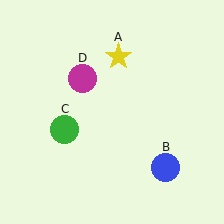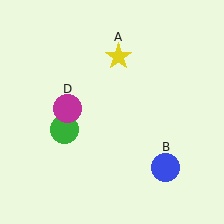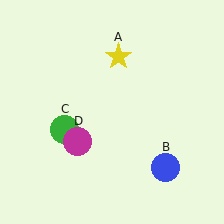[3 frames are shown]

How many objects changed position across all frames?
1 object changed position: magenta circle (object D).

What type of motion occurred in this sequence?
The magenta circle (object D) rotated counterclockwise around the center of the scene.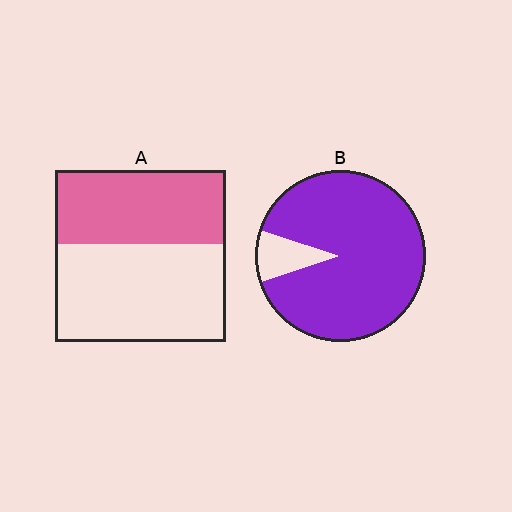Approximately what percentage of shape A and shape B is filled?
A is approximately 45% and B is approximately 90%.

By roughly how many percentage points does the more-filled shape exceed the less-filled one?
By roughly 45 percentage points (B over A).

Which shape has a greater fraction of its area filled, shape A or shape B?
Shape B.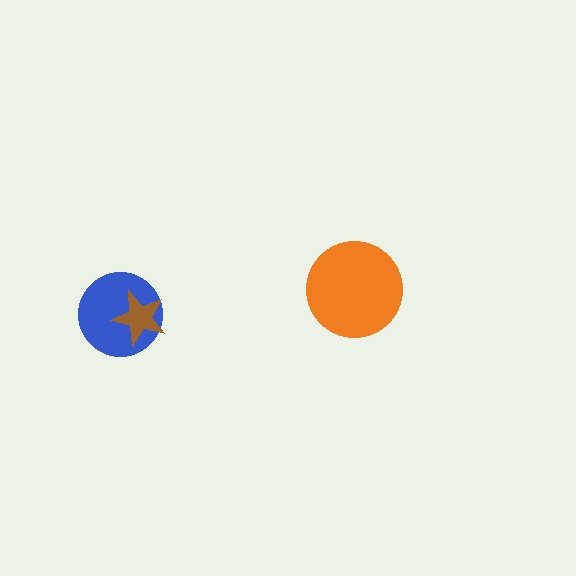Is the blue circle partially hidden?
Yes, it is partially covered by another shape.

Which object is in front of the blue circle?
The brown star is in front of the blue circle.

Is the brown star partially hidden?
No, no other shape covers it.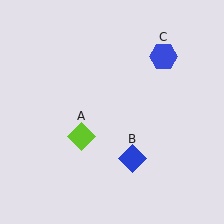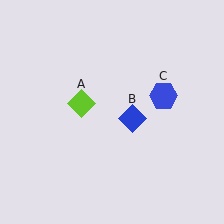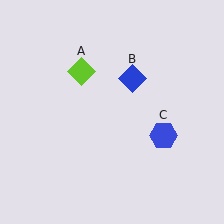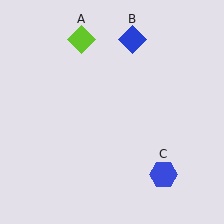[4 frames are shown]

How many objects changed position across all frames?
3 objects changed position: lime diamond (object A), blue diamond (object B), blue hexagon (object C).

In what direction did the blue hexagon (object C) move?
The blue hexagon (object C) moved down.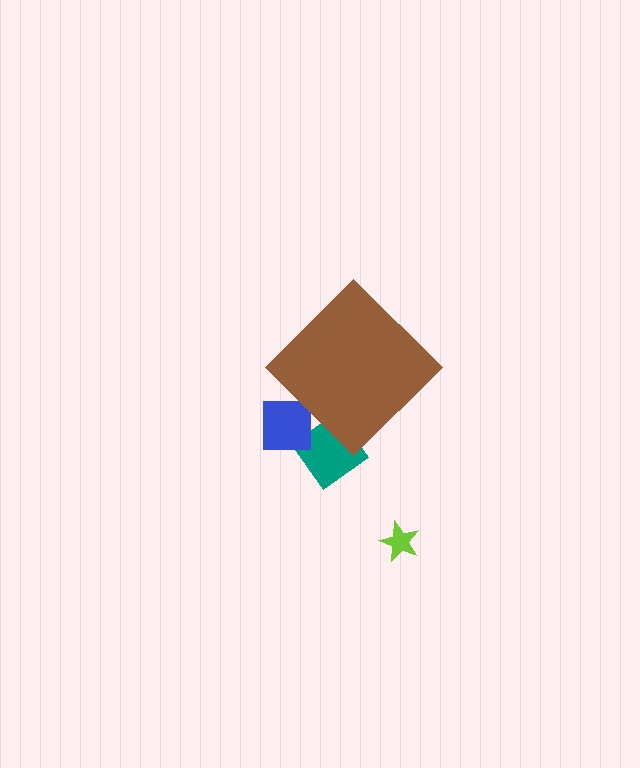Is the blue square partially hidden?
Yes, the blue square is partially hidden behind the brown diamond.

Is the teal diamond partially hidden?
Yes, the teal diamond is partially hidden behind the brown diamond.